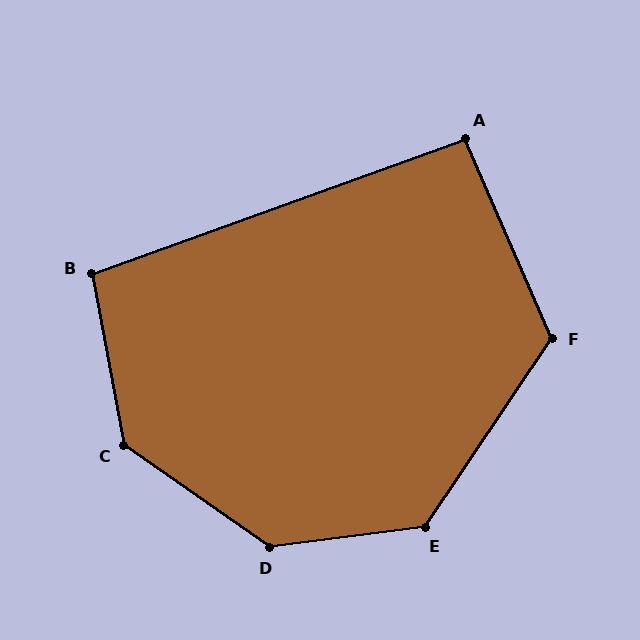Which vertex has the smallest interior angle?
A, at approximately 93 degrees.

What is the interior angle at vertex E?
Approximately 131 degrees (obtuse).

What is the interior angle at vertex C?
Approximately 135 degrees (obtuse).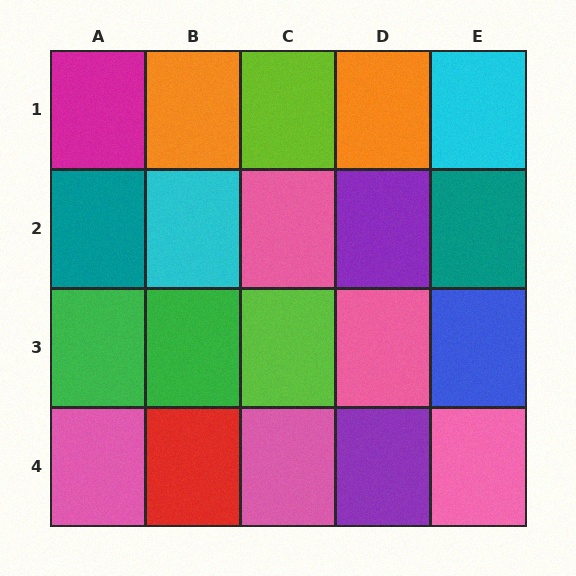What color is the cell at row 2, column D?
Purple.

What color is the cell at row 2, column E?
Teal.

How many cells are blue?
1 cell is blue.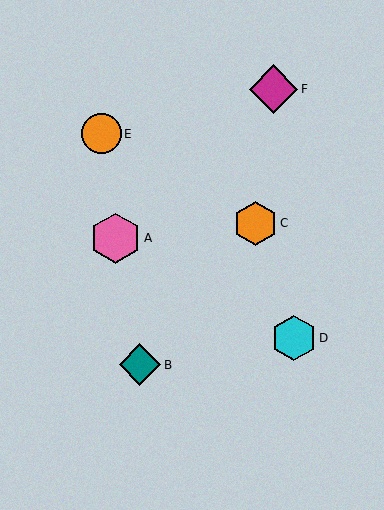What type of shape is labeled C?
Shape C is an orange hexagon.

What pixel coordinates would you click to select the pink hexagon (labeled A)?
Click at (116, 238) to select the pink hexagon A.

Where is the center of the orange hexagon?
The center of the orange hexagon is at (256, 223).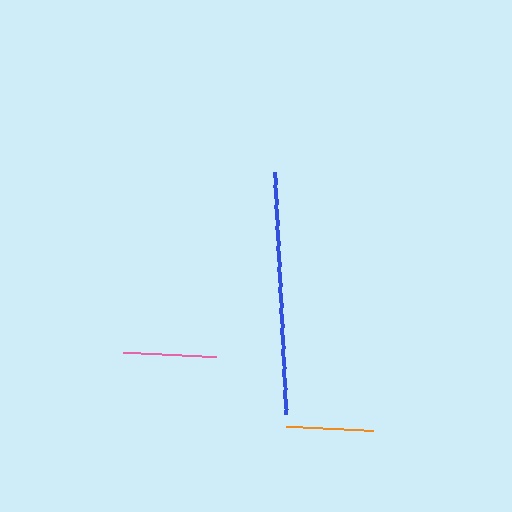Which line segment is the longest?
The blue line is the longest at approximately 243 pixels.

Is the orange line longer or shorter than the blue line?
The blue line is longer than the orange line.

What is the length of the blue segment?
The blue segment is approximately 243 pixels long.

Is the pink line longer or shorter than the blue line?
The blue line is longer than the pink line.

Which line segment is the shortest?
The orange line is the shortest at approximately 87 pixels.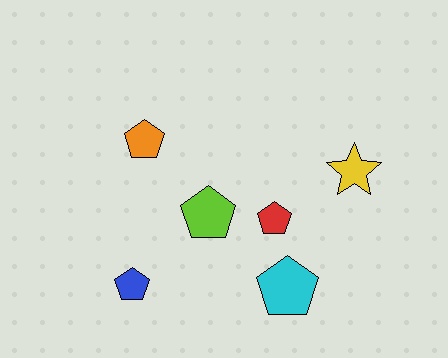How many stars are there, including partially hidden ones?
There is 1 star.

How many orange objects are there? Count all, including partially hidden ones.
There is 1 orange object.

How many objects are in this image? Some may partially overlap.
There are 6 objects.